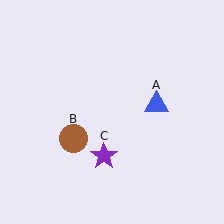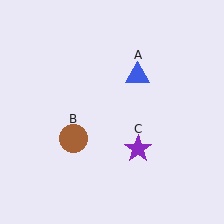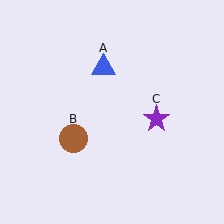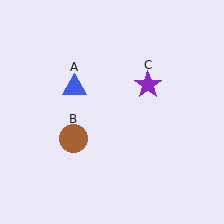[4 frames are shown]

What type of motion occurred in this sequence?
The blue triangle (object A), purple star (object C) rotated counterclockwise around the center of the scene.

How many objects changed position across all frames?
2 objects changed position: blue triangle (object A), purple star (object C).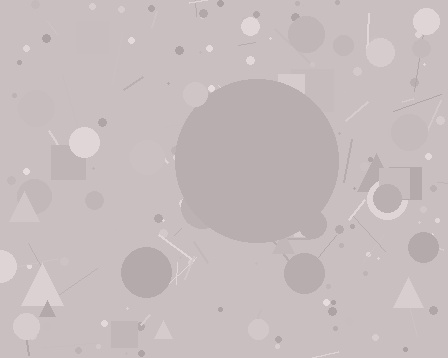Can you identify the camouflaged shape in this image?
The camouflaged shape is a circle.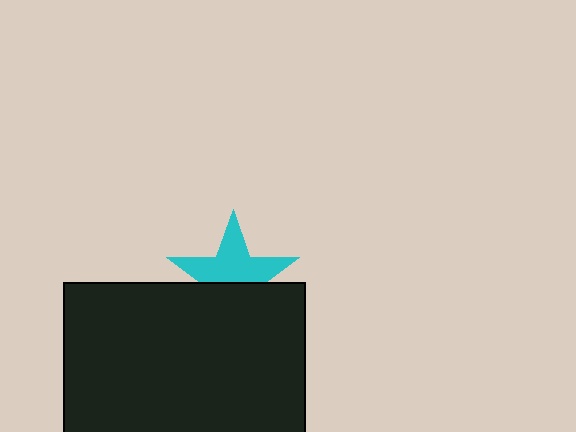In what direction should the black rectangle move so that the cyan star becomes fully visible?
The black rectangle should move down. That is the shortest direction to clear the overlap and leave the cyan star fully visible.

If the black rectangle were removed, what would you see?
You would see the complete cyan star.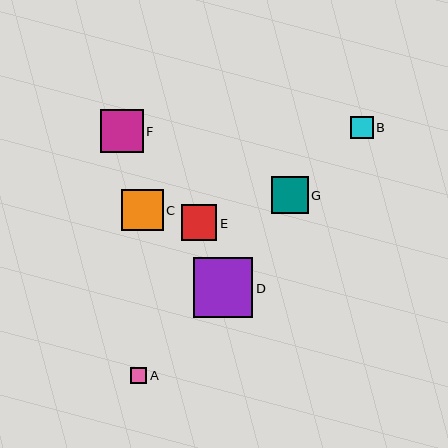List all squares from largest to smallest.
From largest to smallest: D, F, C, G, E, B, A.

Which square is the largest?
Square D is the largest with a size of approximately 60 pixels.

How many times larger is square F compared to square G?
Square F is approximately 1.2 times the size of square G.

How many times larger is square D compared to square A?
Square D is approximately 3.6 times the size of square A.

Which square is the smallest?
Square A is the smallest with a size of approximately 16 pixels.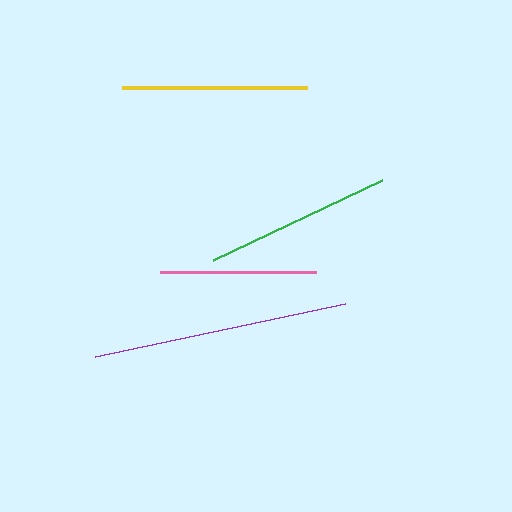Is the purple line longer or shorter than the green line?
The purple line is longer than the green line.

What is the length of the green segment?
The green segment is approximately 187 pixels long.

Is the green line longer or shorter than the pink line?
The green line is longer than the pink line.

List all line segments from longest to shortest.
From longest to shortest: purple, green, yellow, pink.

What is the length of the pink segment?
The pink segment is approximately 156 pixels long.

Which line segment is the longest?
The purple line is the longest at approximately 256 pixels.